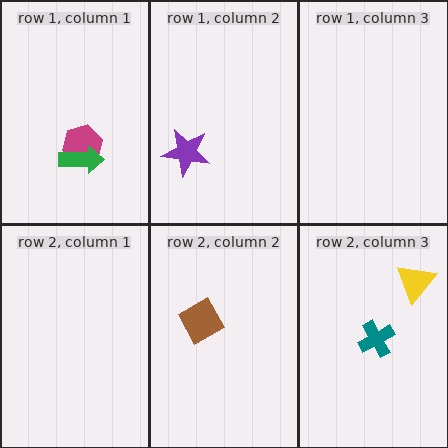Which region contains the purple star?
The row 1, column 2 region.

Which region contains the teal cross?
The row 2, column 3 region.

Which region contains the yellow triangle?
The row 2, column 3 region.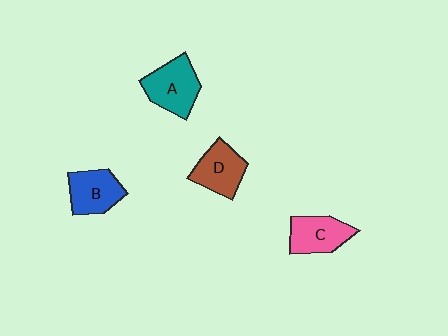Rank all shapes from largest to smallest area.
From largest to smallest: A (teal), B (blue), D (brown), C (pink).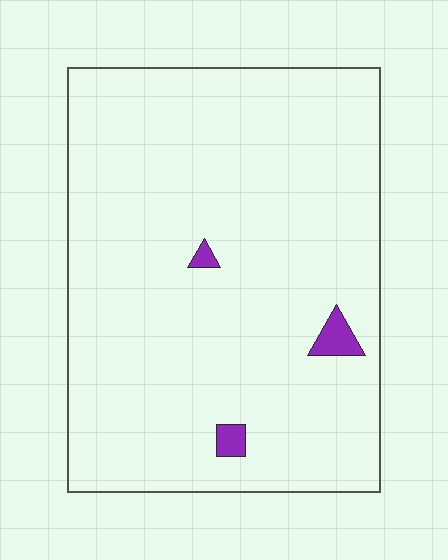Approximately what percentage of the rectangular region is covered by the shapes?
Approximately 0%.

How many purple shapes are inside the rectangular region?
3.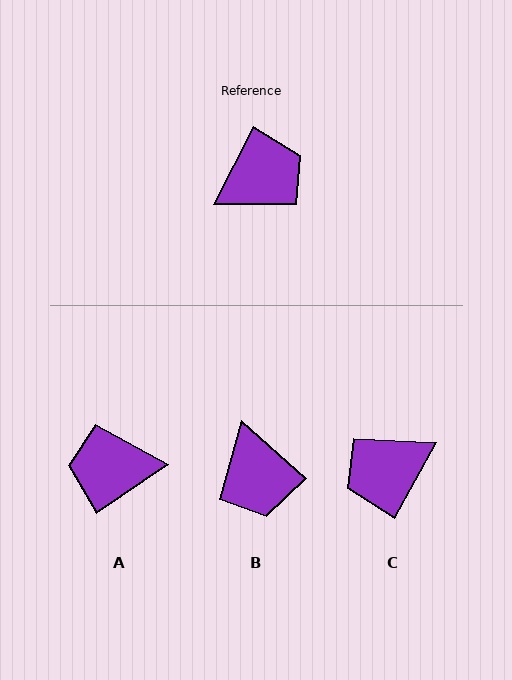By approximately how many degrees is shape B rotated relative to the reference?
Approximately 105 degrees clockwise.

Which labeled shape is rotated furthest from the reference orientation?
C, about 177 degrees away.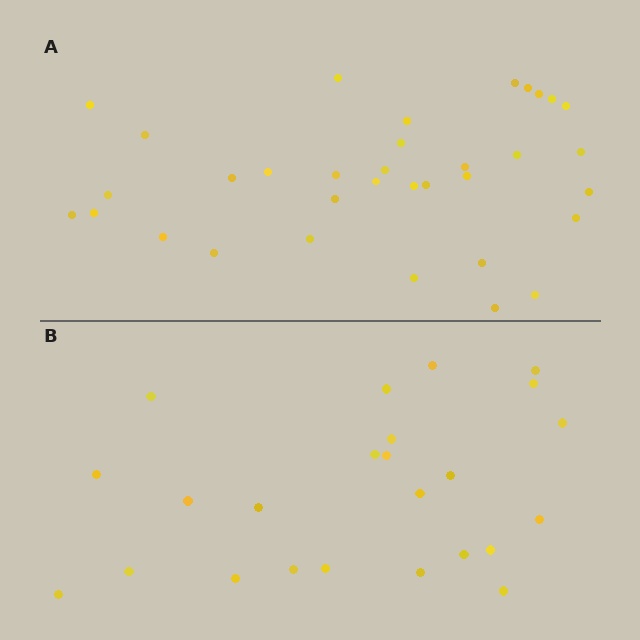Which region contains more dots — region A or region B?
Region A (the top region) has more dots.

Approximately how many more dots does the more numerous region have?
Region A has roughly 10 or so more dots than region B.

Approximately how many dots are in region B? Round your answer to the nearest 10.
About 20 dots. (The exact count is 24, which rounds to 20.)